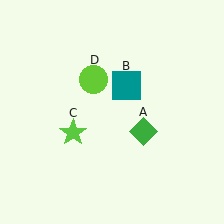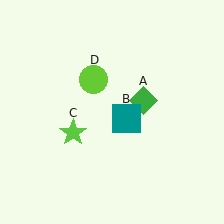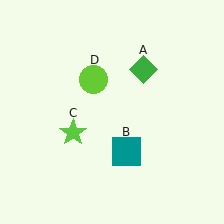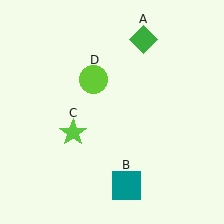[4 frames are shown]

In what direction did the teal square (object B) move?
The teal square (object B) moved down.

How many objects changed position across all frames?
2 objects changed position: green diamond (object A), teal square (object B).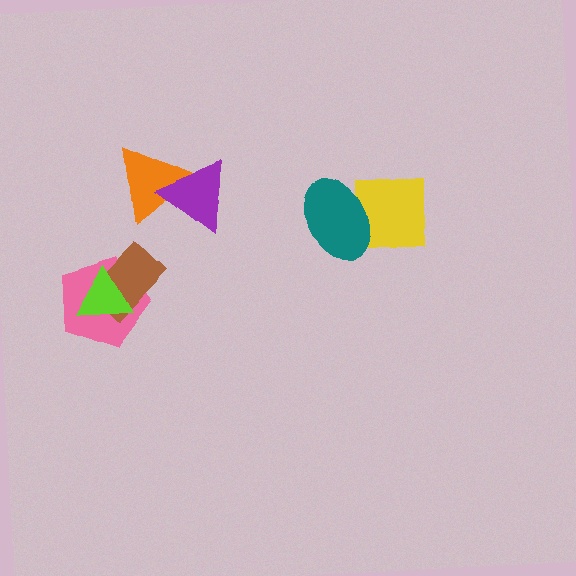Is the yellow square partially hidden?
Yes, it is partially covered by another shape.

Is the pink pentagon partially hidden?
Yes, it is partially covered by another shape.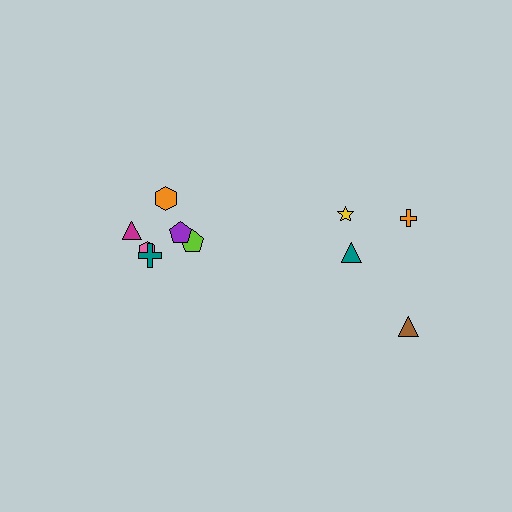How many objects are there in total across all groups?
There are 10 objects.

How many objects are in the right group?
There are 4 objects.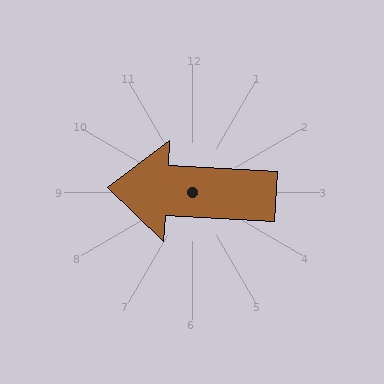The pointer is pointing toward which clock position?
Roughly 9 o'clock.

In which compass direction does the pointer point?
West.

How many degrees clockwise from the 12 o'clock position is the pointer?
Approximately 273 degrees.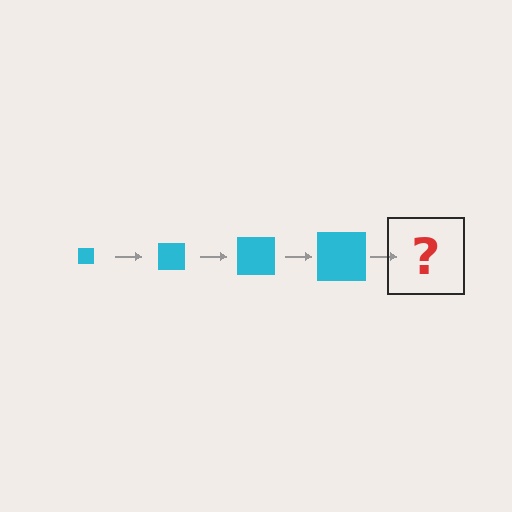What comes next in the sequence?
The next element should be a cyan square, larger than the previous one.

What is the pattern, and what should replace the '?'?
The pattern is that the square gets progressively larger each step. The '?' should be a cyan square, larger than the previous one.